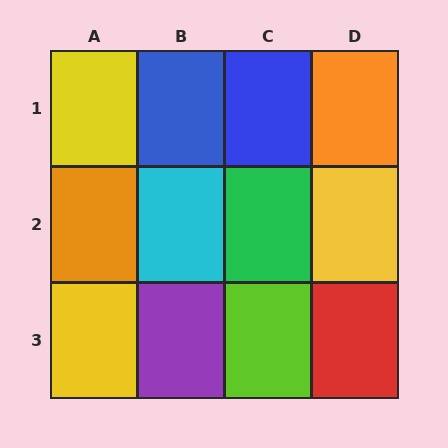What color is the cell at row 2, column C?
Green.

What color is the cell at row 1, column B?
Blue.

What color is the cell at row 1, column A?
Yellow.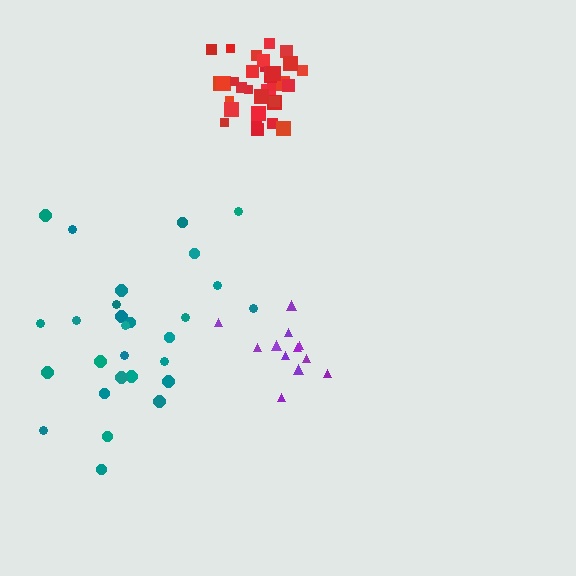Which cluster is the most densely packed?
Red.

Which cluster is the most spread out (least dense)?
Teal.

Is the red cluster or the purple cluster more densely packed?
Red.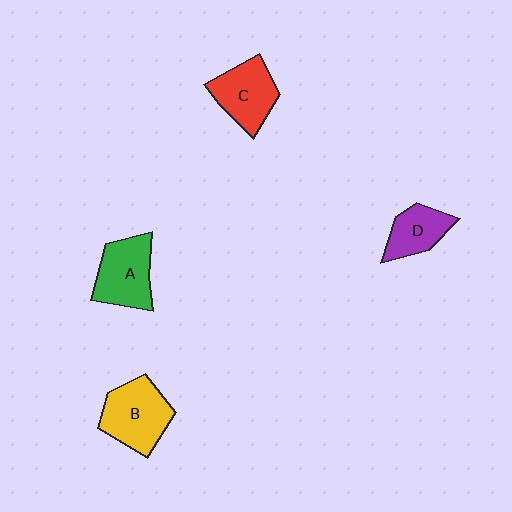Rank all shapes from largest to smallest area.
From largest to smallest: B (yellow), A (green), C (red), D (purple).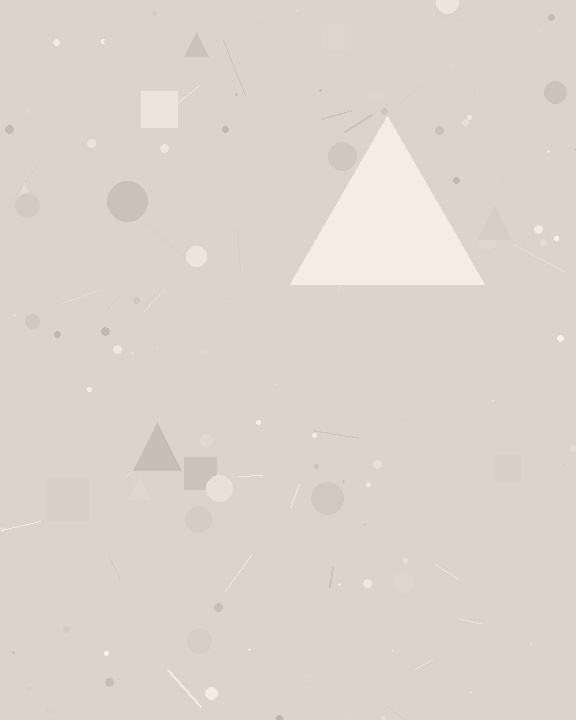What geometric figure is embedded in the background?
A triangle is embedded in the background.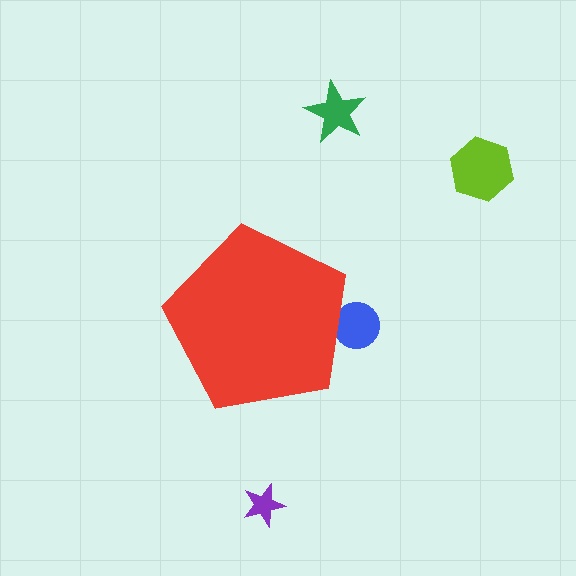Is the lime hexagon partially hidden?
No, the lime hexagon is fully visible.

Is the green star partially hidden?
No, the green star is fully visible.